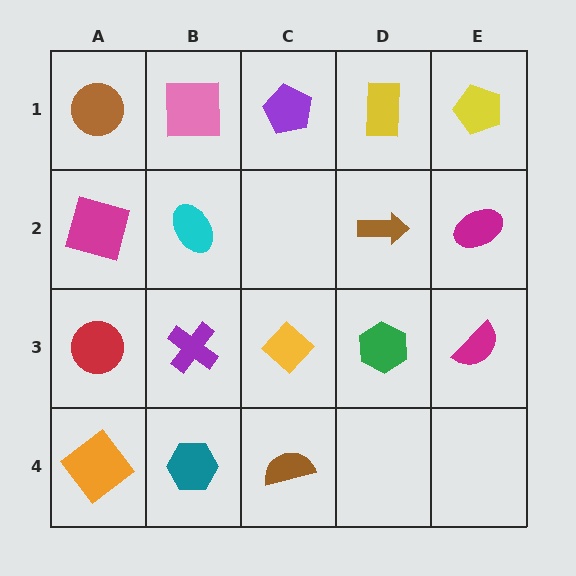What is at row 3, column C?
A yellow diamond.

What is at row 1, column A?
A brown circle.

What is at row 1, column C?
A purple pentagon.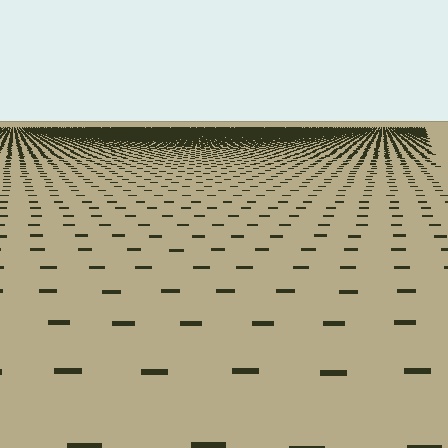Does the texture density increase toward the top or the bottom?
Density increases toward the top.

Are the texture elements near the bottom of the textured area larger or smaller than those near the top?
Larger. Near the bottom, elements are closer to the viewer and appear at a bigger on-screen size.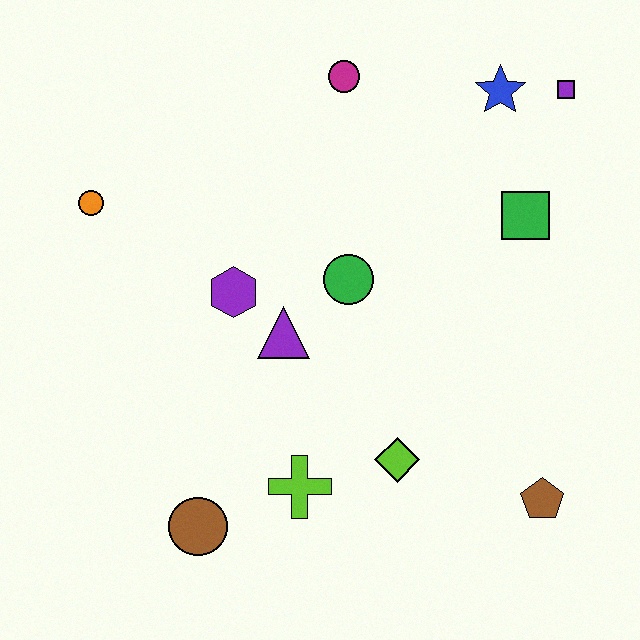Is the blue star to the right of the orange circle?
Yes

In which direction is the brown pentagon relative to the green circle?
The brown pentagon is below the green circle.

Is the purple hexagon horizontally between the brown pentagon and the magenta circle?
No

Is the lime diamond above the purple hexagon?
No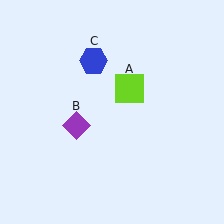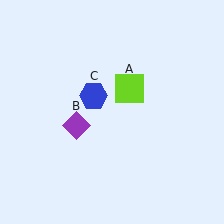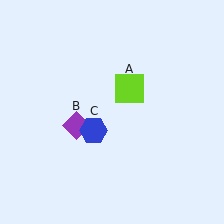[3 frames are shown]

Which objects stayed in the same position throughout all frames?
Lime square (object A) and purple diamond (object B) remained stationary.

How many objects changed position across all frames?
1 object changed position: blue hexagon (object C).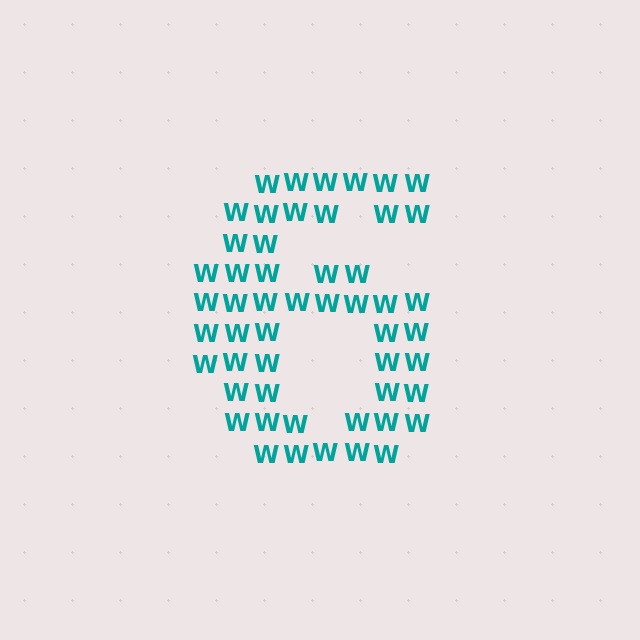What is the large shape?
The large shape is the digit 6.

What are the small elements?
The small elements are letter W's.